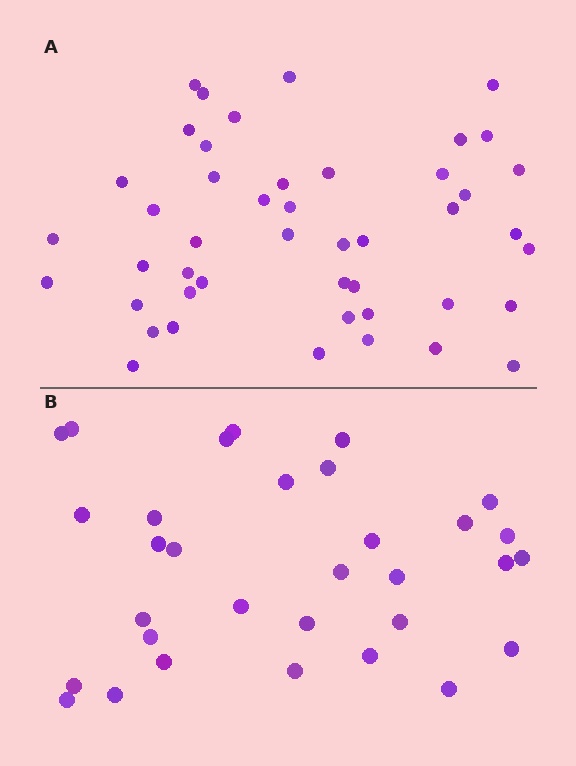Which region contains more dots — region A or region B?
Region A (the top region) has more dots.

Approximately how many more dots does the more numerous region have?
Region A has approximately 15 more dots than region B.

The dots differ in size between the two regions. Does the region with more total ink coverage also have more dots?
No. Region B has more total ink coverage because its dots are larger, but region A actually contains more individual dots. Total area can be misleading — the number of items is what matters here.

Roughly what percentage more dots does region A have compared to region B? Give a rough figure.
About 45% more.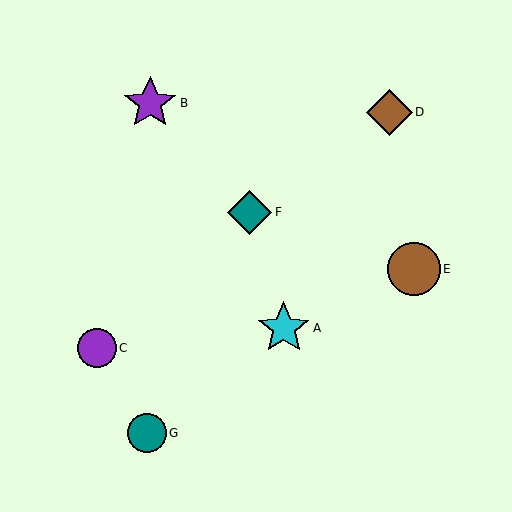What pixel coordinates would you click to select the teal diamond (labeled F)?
Click at (250, 212) to select the teal diamond F.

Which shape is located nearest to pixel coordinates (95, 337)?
The purple circle (labeled C) at (97, 348) is nearest to that location.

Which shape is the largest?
The purple star (labeled B) is the largest.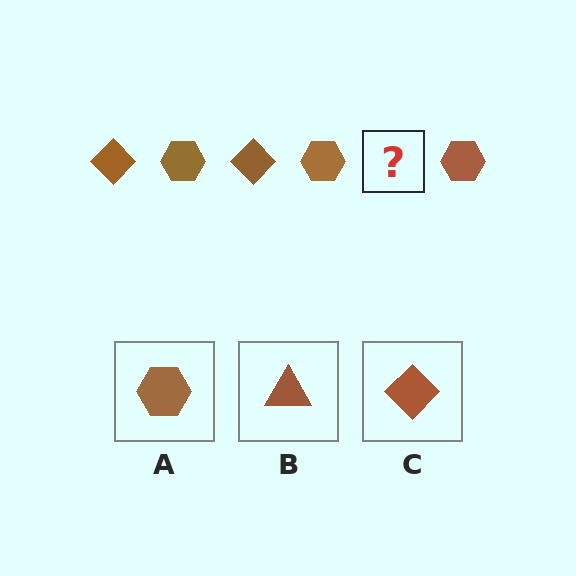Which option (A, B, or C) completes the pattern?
C.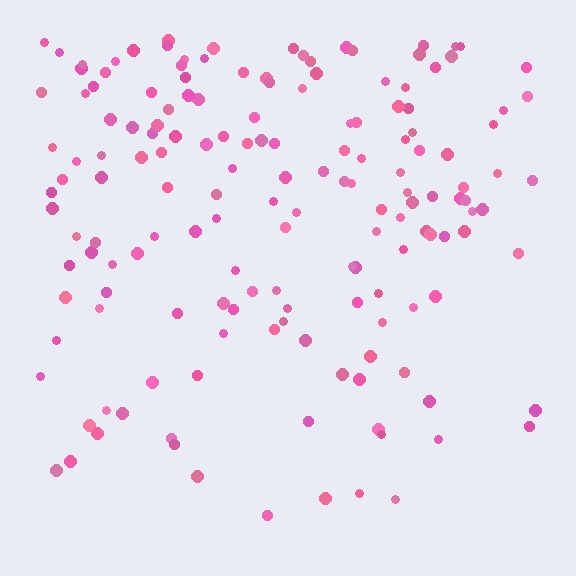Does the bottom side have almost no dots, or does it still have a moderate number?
Still a moderate number, just noticeably fewer than the top.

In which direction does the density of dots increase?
From bottom to top, with the top side densest.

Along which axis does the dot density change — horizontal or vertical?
Vertical.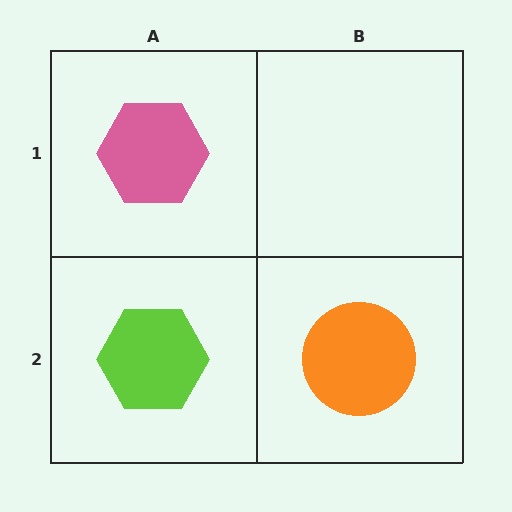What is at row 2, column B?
An orange circle.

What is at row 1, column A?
A pink hexagon.